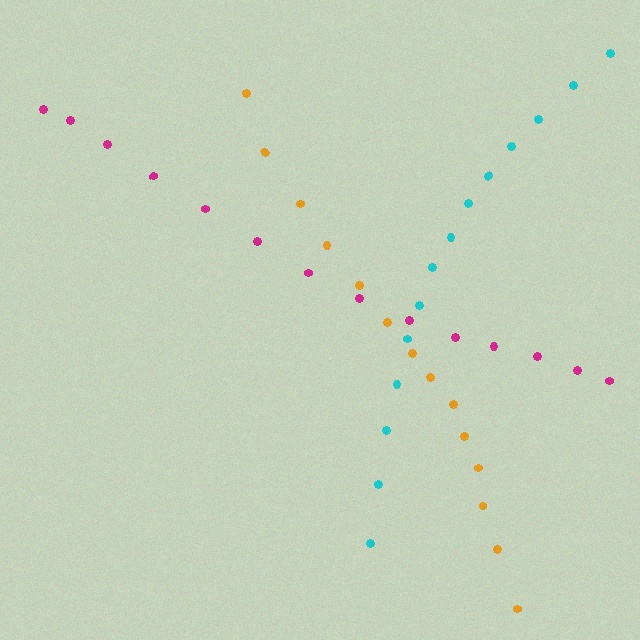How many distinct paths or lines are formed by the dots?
There are 3 distinct paths.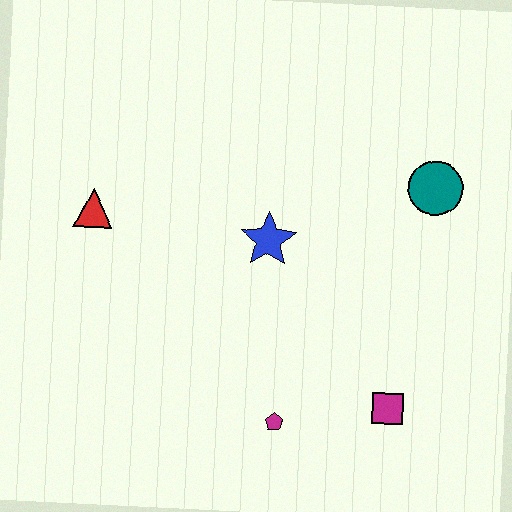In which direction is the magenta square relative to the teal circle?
The magenta square is below the teal circle.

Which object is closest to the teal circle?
The blue star is closest to the teal circle.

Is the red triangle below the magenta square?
No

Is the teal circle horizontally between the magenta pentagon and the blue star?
No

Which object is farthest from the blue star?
The magenta square is farthest from the blue star.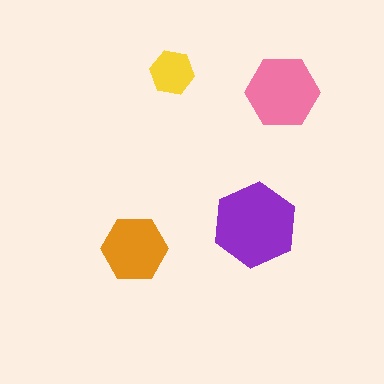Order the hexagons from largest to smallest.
the purple one, the pink one, the orange one, the yellow one.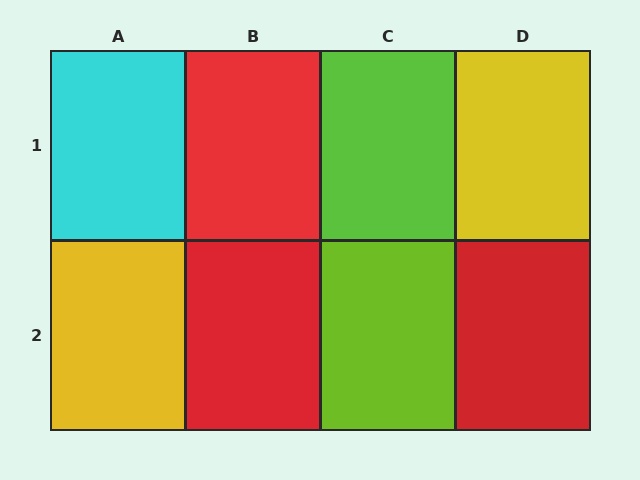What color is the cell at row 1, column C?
Lime.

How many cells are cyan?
1 cell is cyan.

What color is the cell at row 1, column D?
Yellow.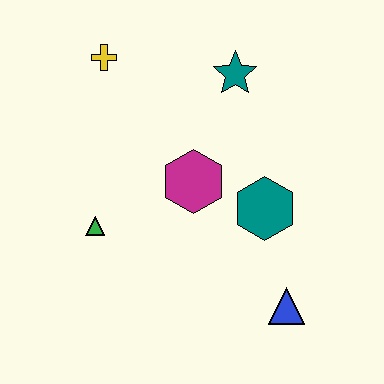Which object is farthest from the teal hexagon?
The yellow cross is farthest from the teal hexagon.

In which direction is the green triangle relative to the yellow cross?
The green triangle is below the yellow cross.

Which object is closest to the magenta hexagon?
The teal hexagon is closest to the magenta hexagon.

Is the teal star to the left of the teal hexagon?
Yes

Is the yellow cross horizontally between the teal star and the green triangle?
Yes